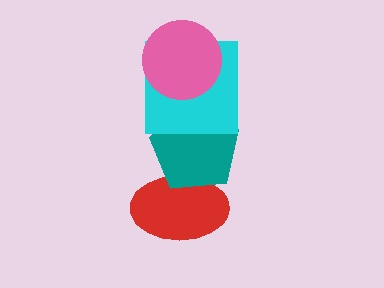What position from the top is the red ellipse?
The red ellipse is 4th from the top.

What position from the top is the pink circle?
The pink circle is 1st from the top.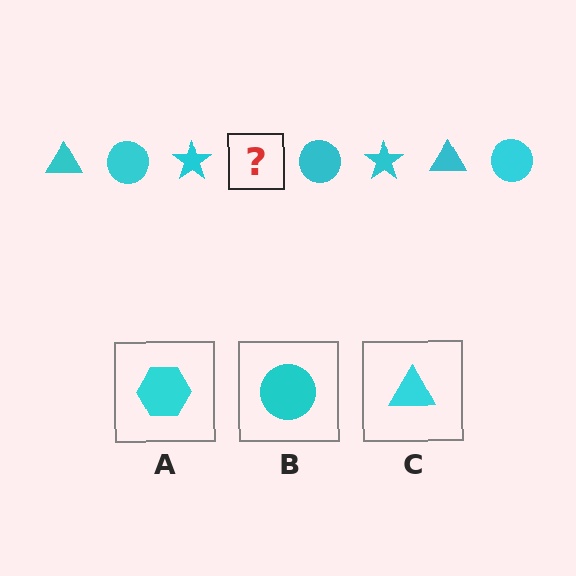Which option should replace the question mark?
Option C.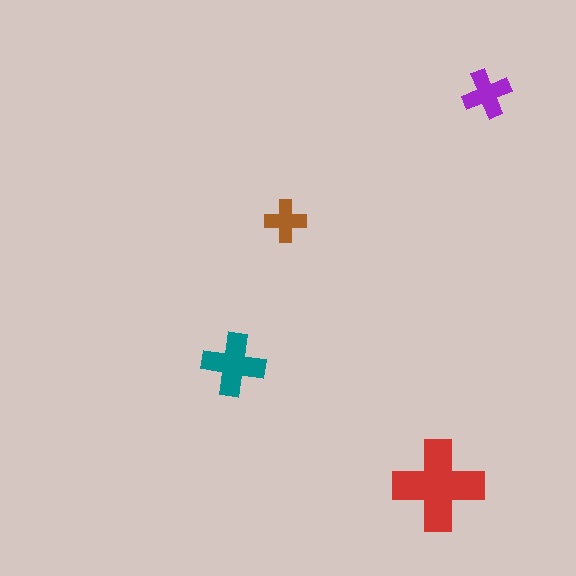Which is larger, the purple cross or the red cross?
The red one.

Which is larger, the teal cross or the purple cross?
The teal one.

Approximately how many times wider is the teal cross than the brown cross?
About 1.5 times wider.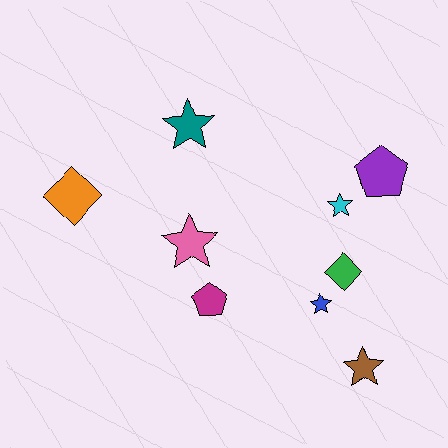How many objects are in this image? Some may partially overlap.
There are 9 objects.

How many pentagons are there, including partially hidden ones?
There are 2 pentagons.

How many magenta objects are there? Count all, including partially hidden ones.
There is 1 magenta object.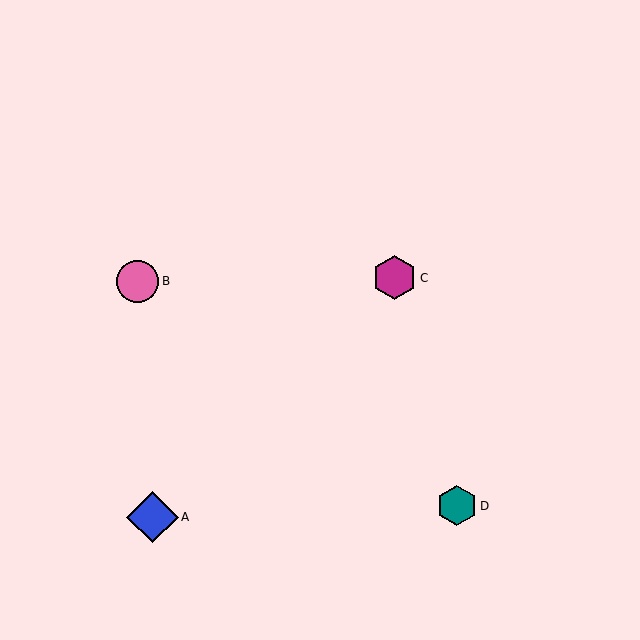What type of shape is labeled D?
Shape D is a teal hexagon.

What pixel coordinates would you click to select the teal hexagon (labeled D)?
Click at (457, 506) to select the teal hexagon D.